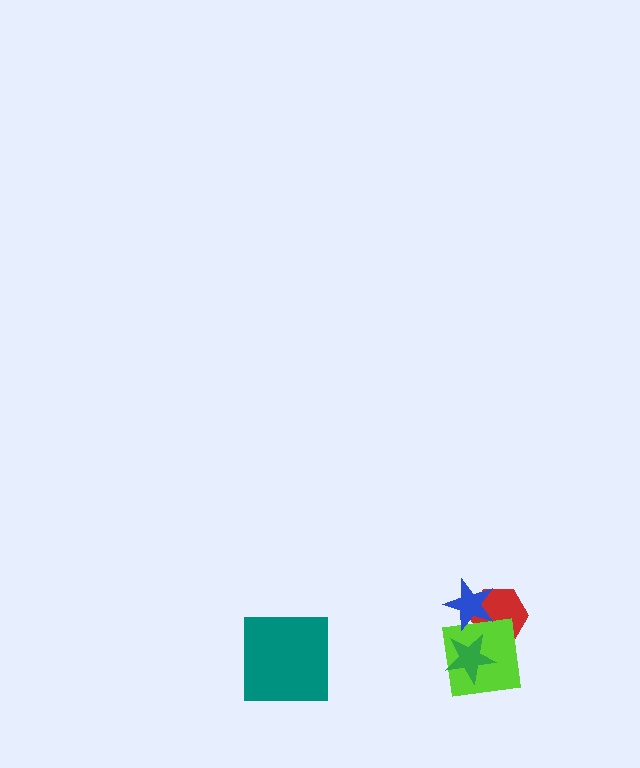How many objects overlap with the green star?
2 objects overlap with the green star.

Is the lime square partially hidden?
Yes, it is partially covered by another shape.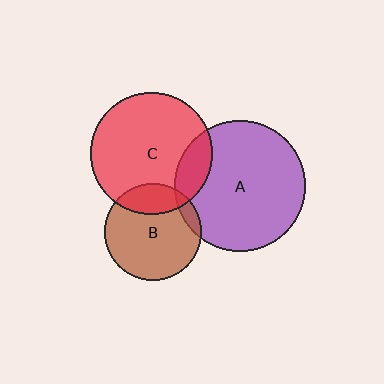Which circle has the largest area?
Circle A (purple).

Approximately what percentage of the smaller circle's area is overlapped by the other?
Approximately 15%.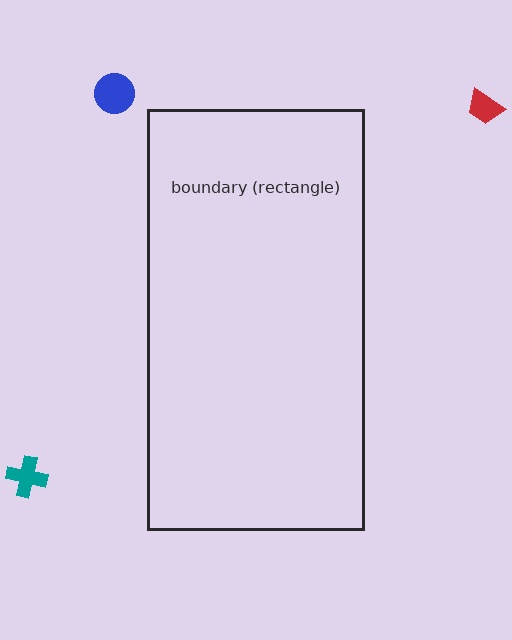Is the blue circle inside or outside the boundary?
Outside.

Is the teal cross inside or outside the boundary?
Outside.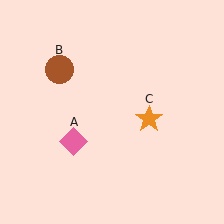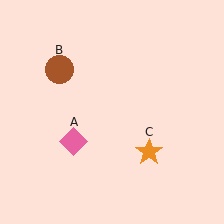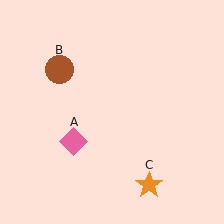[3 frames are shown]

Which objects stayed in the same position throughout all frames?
Pink diamond (object A) and brown circle (object B) remained stationary.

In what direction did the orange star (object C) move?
The orange star (object C) moved down.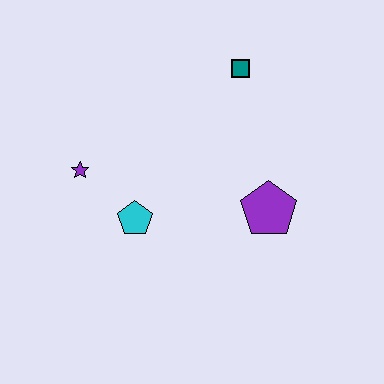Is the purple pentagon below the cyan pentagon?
No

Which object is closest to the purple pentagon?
The cyan pentagon is closest to the purple pentagon.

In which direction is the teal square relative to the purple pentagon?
The teal square is above the purple pentagon.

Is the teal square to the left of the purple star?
No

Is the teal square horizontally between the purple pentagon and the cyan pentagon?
Yes